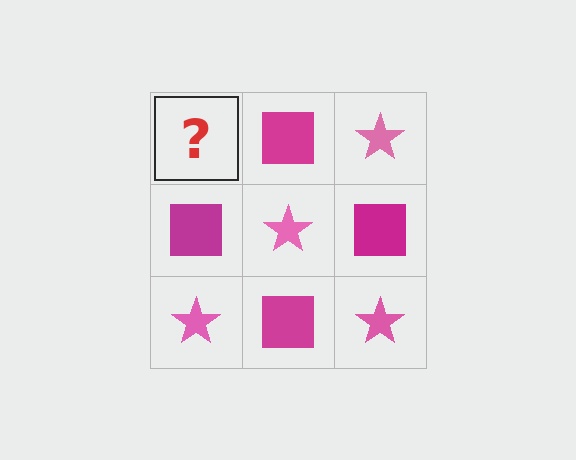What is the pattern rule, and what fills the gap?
The rule is that it alternates pink star and magenta square in a checkerboard pattern. The gap should be filled with a pink star.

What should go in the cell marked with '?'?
The missing cell should contain a pink star.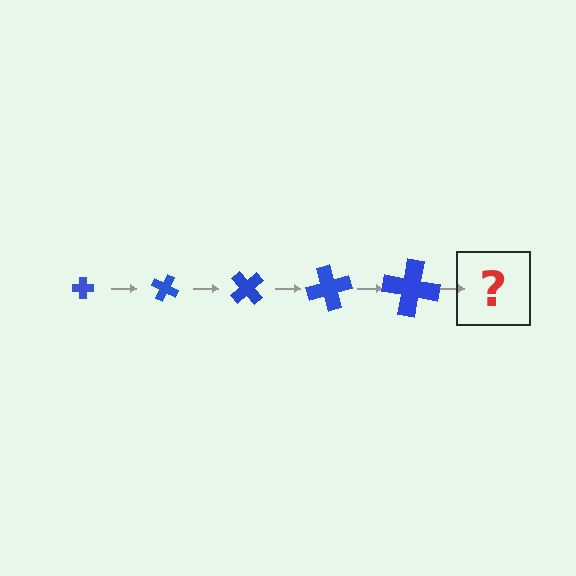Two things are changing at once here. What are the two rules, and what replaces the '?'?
The two rules are that the cross grows larger each step and it rotates 25 degrees each step. The '?' should be a cross, larger than the previous one and rotated 125 degrees from the start.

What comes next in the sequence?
The next element should be a cross, larger than the previous one and rotated 125 degrees from the start.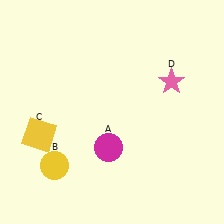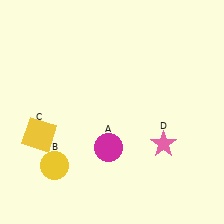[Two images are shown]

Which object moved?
The pink star (D) moved down.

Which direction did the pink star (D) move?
The pink star (D) moved down.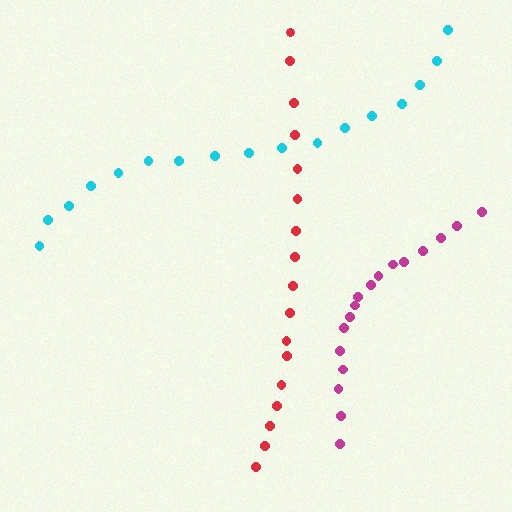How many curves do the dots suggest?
There are 3 distinct paths.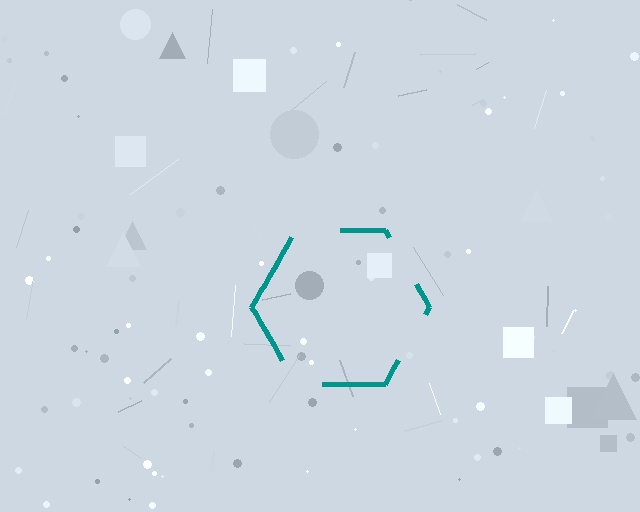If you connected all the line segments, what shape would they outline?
They would outline a hexagon.